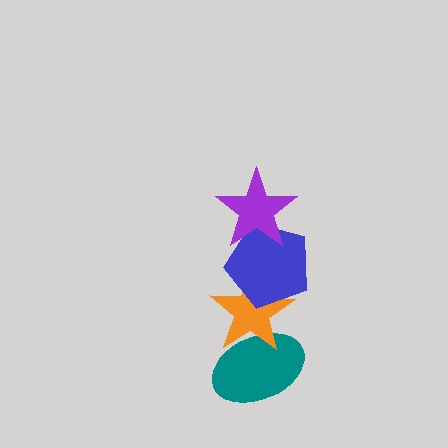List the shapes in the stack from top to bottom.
From top to bottom: the purple star, the blue pentagon, the orange star, the teal ellipse.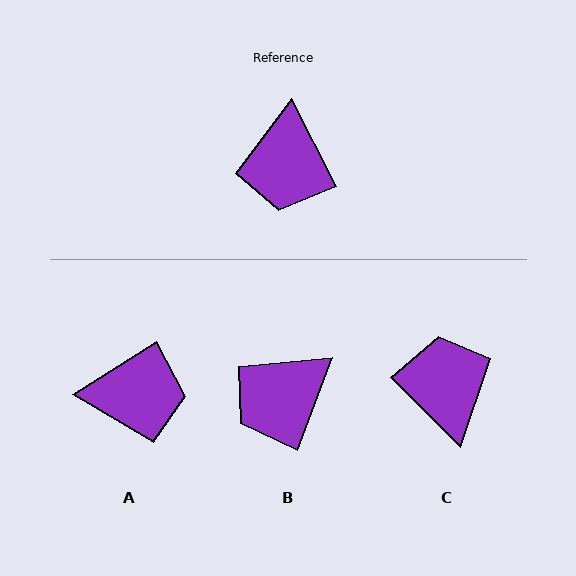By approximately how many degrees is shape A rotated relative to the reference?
Approximately 95 degrees counter-clockwise.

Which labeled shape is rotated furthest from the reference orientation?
C, about 162 degrees away.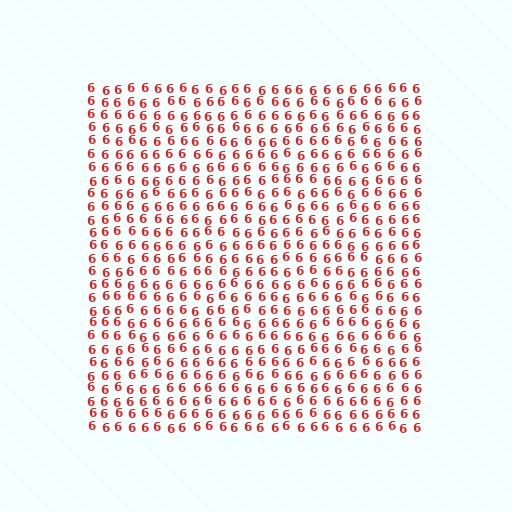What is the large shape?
The large shape is a square.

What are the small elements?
The small elements are digit 6's.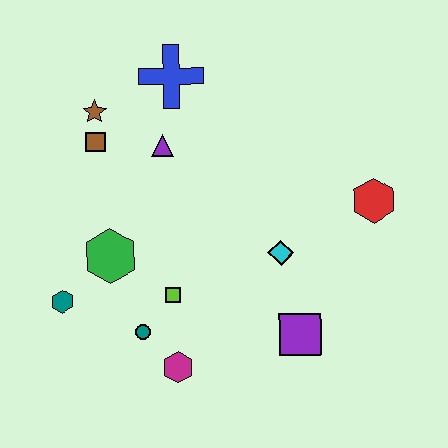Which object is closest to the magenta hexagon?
The teal circle is closest to the magenta hexagon.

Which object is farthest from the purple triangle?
The purple square is farthest from the purple triangle.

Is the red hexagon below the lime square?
No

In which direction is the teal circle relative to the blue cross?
The teal circle is below the blue cross.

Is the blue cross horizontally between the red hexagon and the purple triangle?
Yes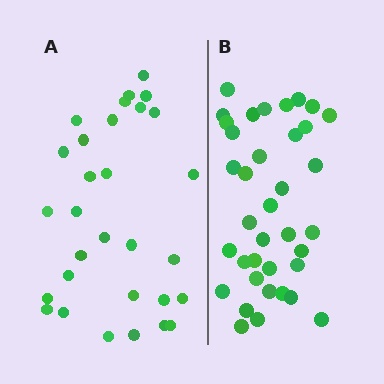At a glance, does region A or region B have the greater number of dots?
Region B (the right region) has more dots.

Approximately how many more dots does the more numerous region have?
Region B has roughly 8 or so more dots than region A.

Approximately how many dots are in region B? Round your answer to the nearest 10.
About 40 dots. (The exact count is 37, which rounds to 40.)